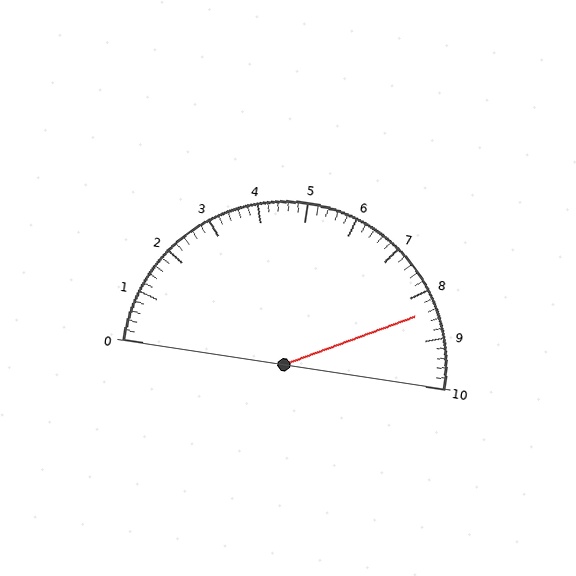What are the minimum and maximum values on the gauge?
The gauge ranges from 0 to 10.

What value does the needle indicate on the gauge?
The needle indicates approximately 8.4.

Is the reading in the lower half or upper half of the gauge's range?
The reading is in the upper half of the range (0 to 10).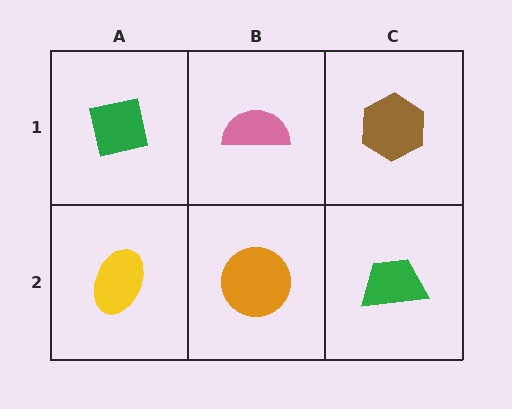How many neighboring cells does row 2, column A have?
2.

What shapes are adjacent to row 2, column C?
A brown hexagon (row 1, column C), an orange circle (row 2, column B).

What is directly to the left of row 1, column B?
A green square.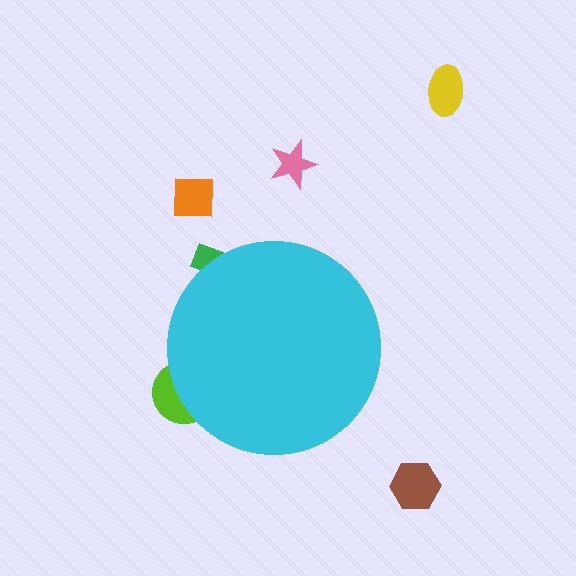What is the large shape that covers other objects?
A cyan circle.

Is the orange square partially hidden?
No, the orange square is fully visible.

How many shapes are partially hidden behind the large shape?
2 shapes are partially hidden.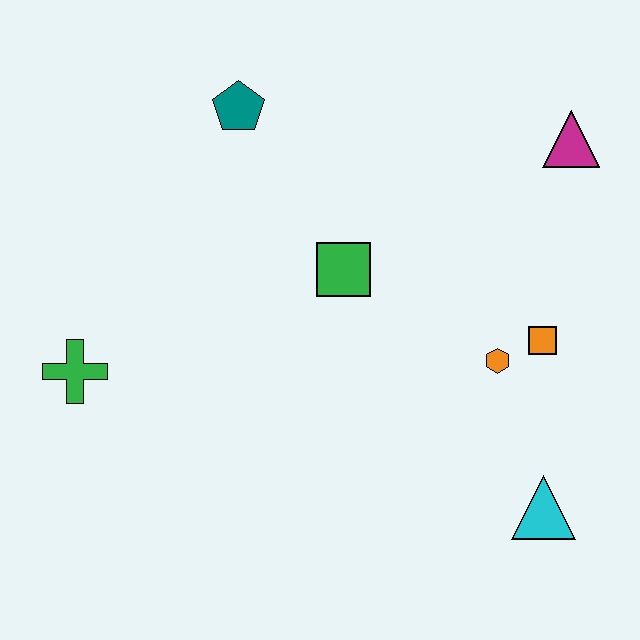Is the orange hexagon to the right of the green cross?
Yes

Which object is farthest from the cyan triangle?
The teal pentagon is farthest from the cyan triangle.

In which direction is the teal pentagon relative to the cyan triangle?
The teal pentagon is above the cyan triangle.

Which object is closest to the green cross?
The green square is closest to the green cross.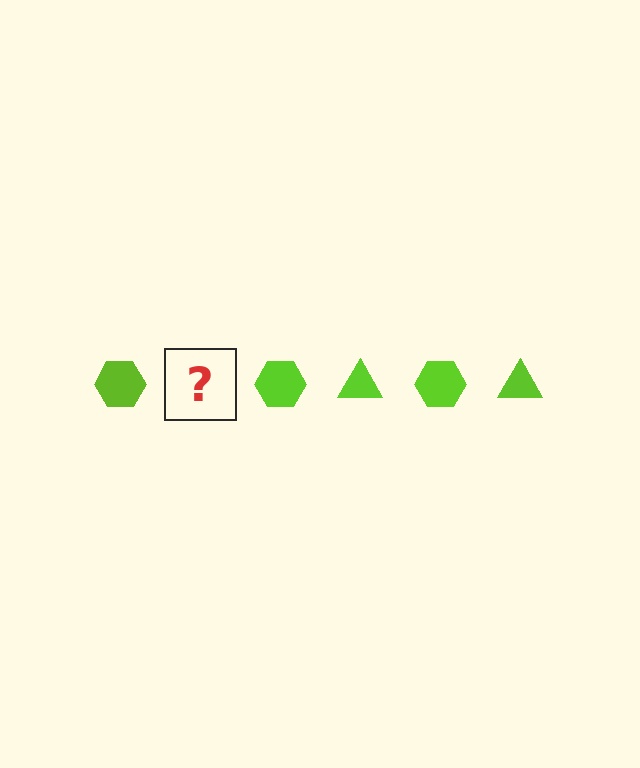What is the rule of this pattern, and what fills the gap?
The rule is that the pattern cycles through hexagon, triangle shapes in lime. The gap should be filled with a lime triangle.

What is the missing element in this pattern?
The missing element is a lime triangle.